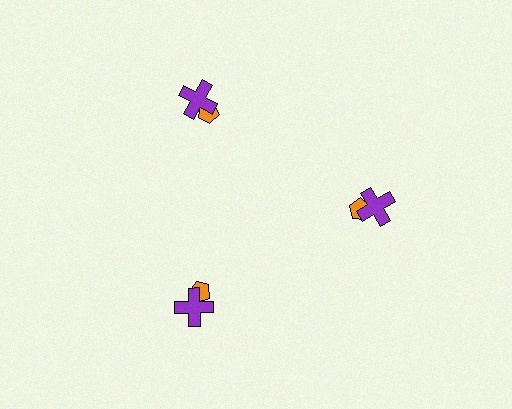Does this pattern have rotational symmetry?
Yes, this pattern has 3-fold rotational symmetry. It looks the same after rotating 120 degrees around the center.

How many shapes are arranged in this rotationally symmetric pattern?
There are 6 shapes, arranged in 3 groups of 2.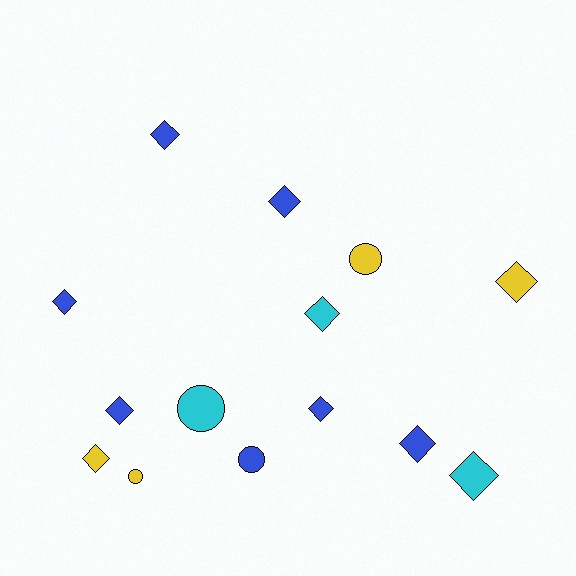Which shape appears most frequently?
Diamond, with 10 objects.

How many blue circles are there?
There is 1 blue circle.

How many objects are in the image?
There are 14 objects.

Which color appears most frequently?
Blue, with 7 objects.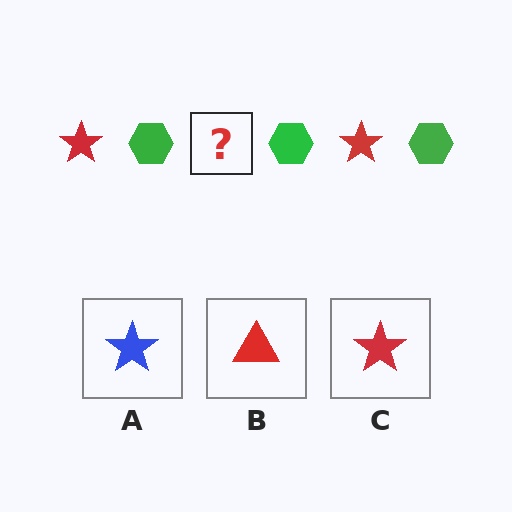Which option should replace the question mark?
Option C.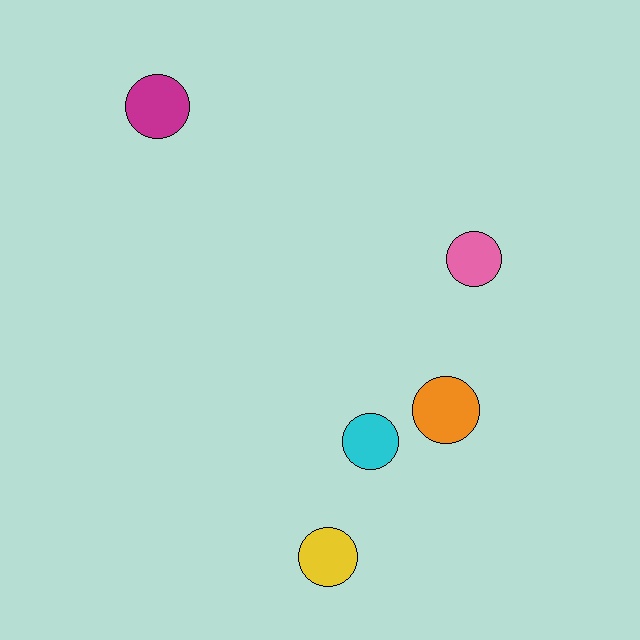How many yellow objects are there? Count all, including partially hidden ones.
There is 1 yellow object.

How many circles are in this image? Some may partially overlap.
There are 5 circles.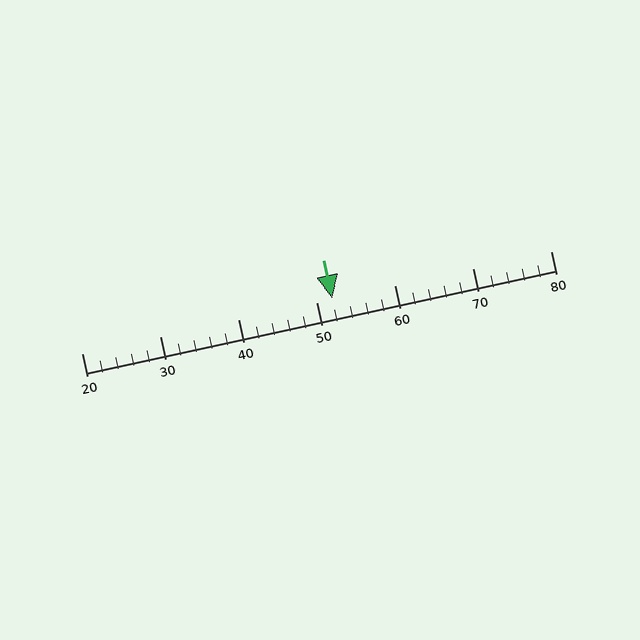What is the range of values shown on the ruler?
The ruler shows values from 20 to 80.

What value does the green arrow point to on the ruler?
The green arrow points to approximately 52.